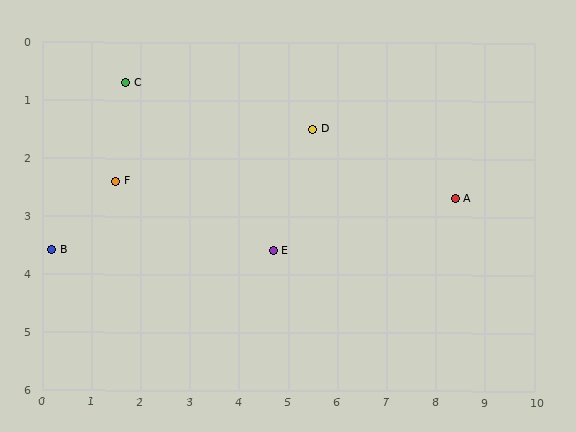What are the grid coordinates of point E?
Point E is at approximately (4.7, 3.6).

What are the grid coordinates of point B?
Point B is at approximately (0.2, 3.6).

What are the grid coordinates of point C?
Point C is at approximately (1.7, 0.7).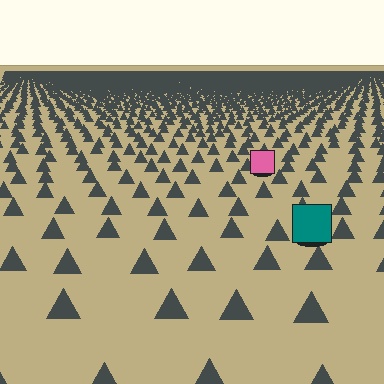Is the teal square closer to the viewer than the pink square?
Yes. The teal square is closer — you can tell from the texture gradient: the ground texture is coarser near it.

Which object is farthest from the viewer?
The pink square is farthest from the viewer. It appears smaller and the ground texture around it is denser.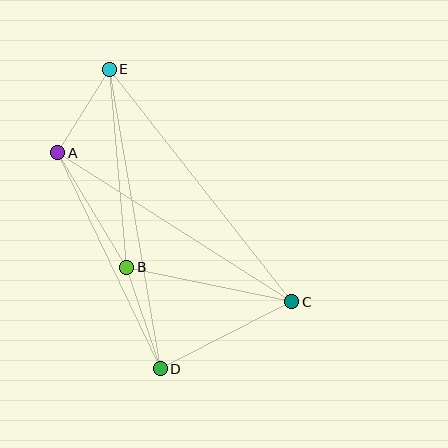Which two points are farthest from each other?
Points D and E are farthest from each other.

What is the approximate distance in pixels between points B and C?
The distance between B and C is approximately 168 pixels.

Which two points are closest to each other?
Points A and E are closest to each other.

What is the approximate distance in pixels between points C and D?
The distance between C and D is approximately 148 pixels.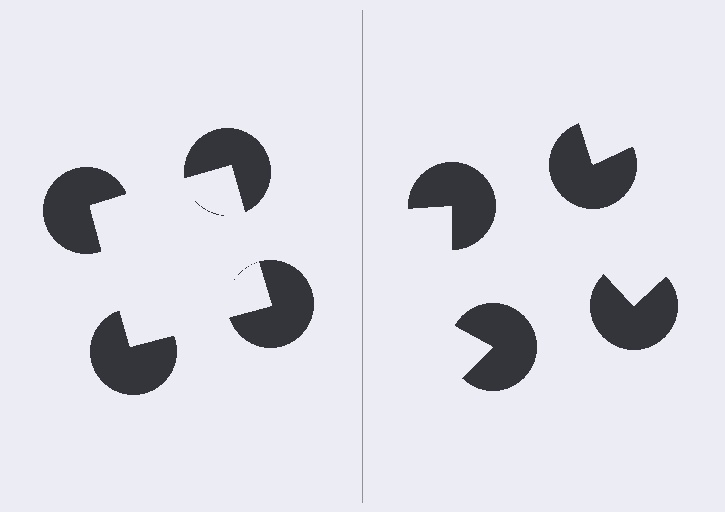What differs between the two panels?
The pac-man discs are positioned identically on both sides; only the wedge orientations differ. On the left they align to a square; on the right they are misaligned.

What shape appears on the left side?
An illusory square.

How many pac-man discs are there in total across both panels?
8 — 4 on each side.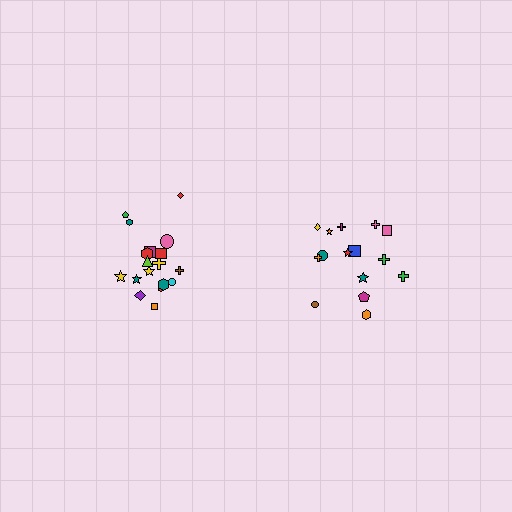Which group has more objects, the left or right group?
The left group.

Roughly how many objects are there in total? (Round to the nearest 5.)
Roughly 35 objects in total.